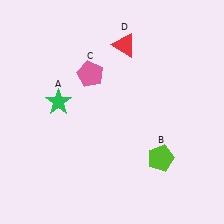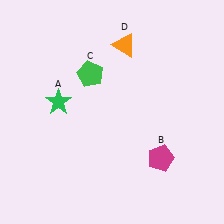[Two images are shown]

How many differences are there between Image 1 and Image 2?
There are 3 differences between the two images.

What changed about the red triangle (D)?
In Image 1, D is red. In Image 2, it changed to orange.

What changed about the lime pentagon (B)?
In Image 1, B is lime. In Image 2, it changed to magenta.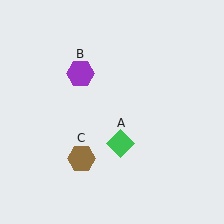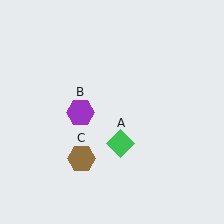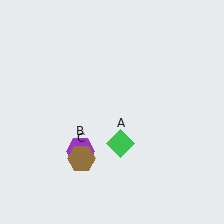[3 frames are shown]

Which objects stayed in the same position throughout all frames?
Green diamond (object A) and brown hexagon (object C) remained stationary.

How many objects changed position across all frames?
1 object changed position: purple hexagon (object B).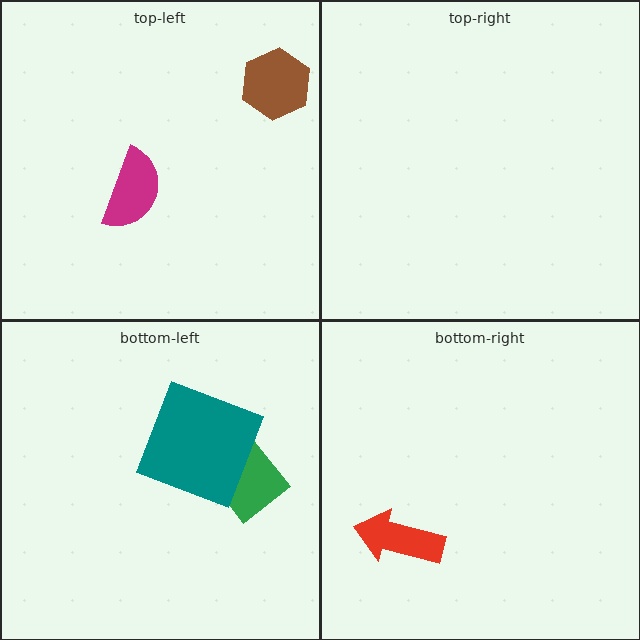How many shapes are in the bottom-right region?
1.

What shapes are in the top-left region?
The magenta semicircle, the brown hexagon.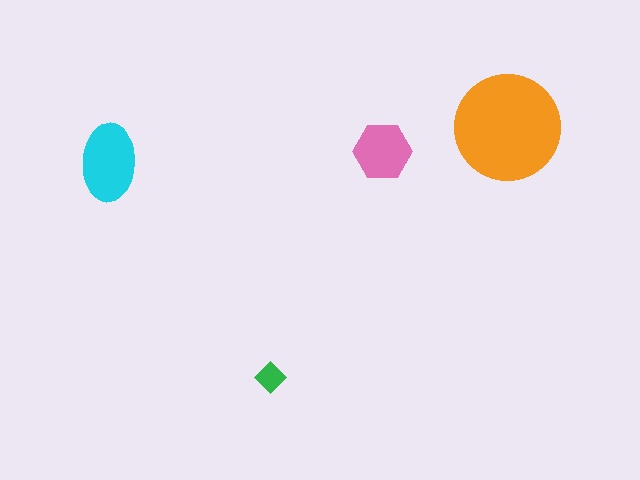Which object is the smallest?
The green diamond.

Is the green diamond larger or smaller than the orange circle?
Smaller.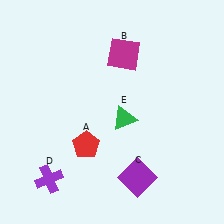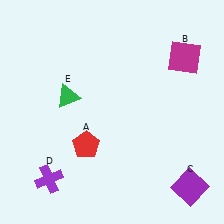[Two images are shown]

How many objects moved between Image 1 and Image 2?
3 objects moved between the two images.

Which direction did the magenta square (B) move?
The magenta square (B) moved right.